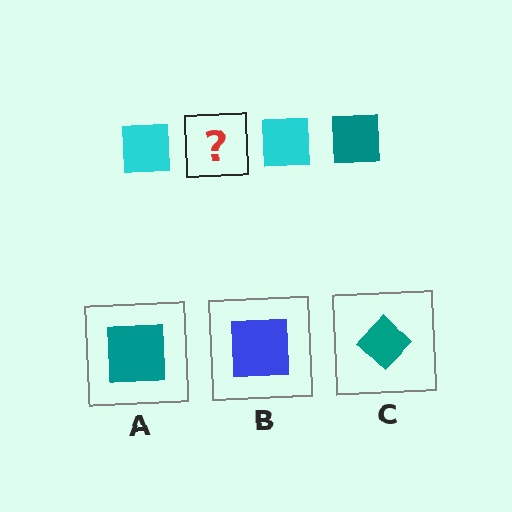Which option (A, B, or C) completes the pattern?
A.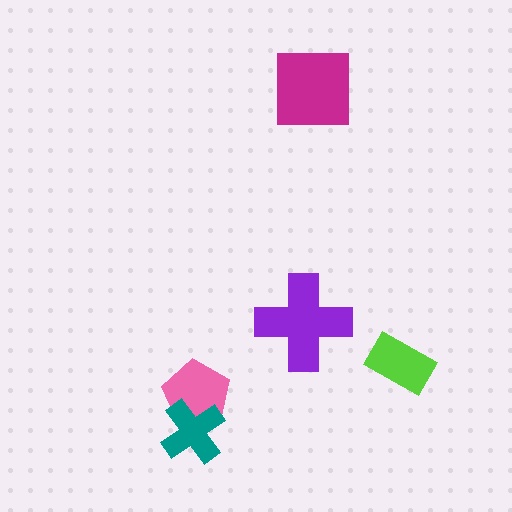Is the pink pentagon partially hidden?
Yes, it is partially covered by another shape.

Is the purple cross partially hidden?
No, no other shape covers it.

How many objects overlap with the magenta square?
0 objects overlap with the magenta square.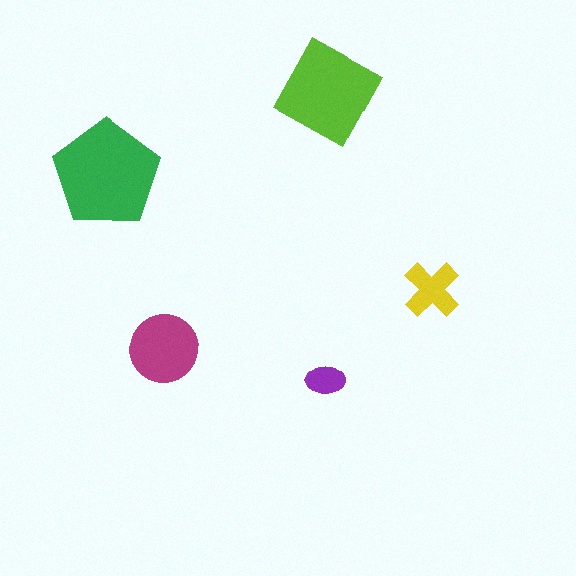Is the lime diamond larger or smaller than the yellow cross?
Larger.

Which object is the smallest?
The purple ellipse.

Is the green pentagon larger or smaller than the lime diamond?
Larger.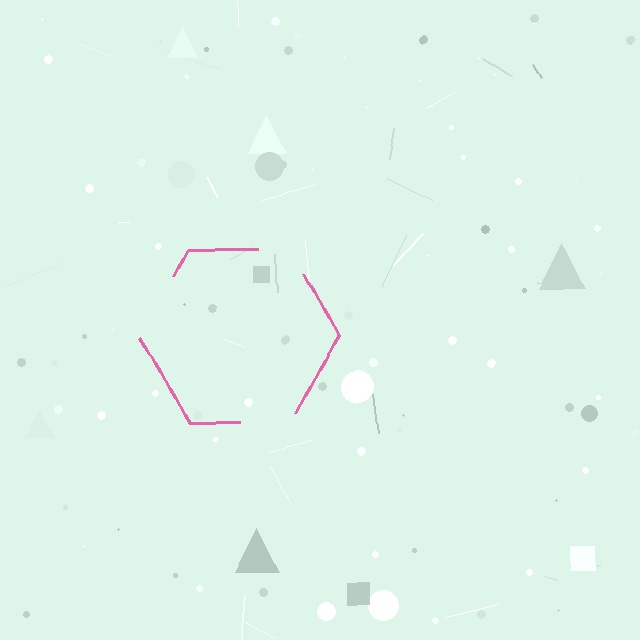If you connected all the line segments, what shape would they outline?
They would outline a hexagon.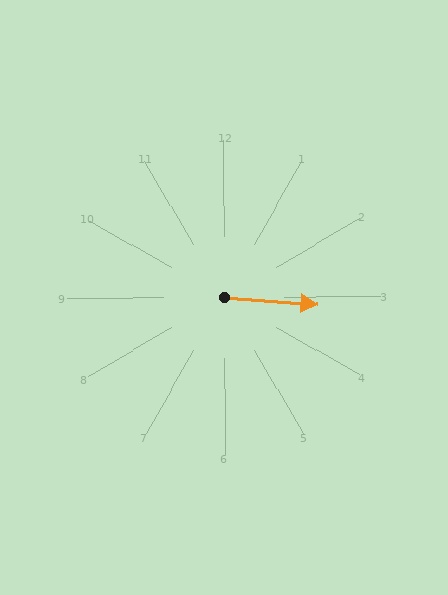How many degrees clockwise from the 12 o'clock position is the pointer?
Approximately 94 degrees.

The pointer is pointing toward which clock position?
Roughly 3 o'clock.